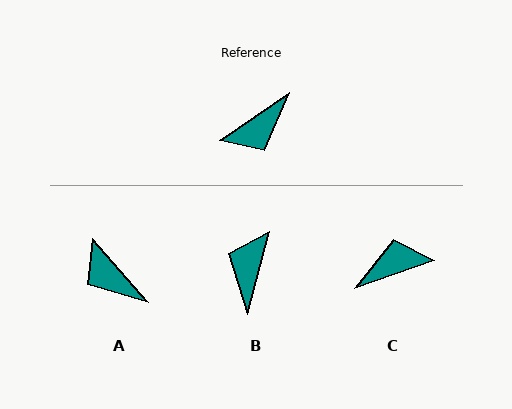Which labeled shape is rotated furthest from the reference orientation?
C, about 165 degrees away.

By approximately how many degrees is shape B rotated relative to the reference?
Approximately 139 degrees clockwise.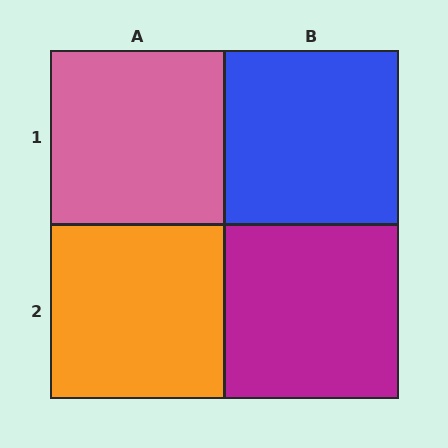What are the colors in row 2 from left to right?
Orange, magenta.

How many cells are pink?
1 cell is pink.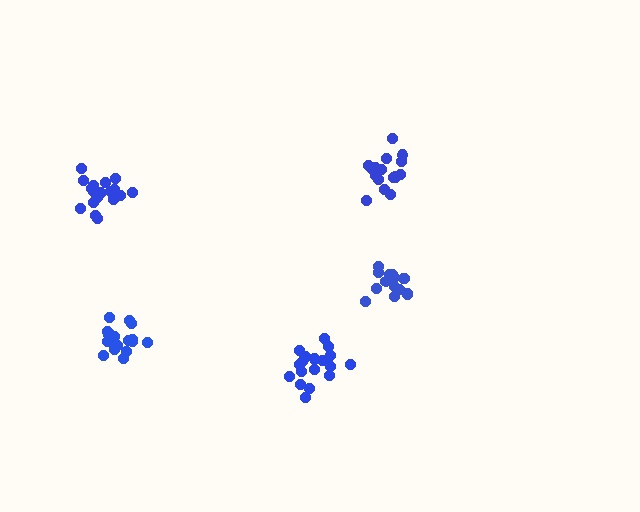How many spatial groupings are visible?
There are 5 spatial groupings.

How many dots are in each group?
Group 1: 18 dots, Group 2: 16 dots, Group 3: 18 dots, Group 4: 18 dots, Group 5: 19 dots (89 total).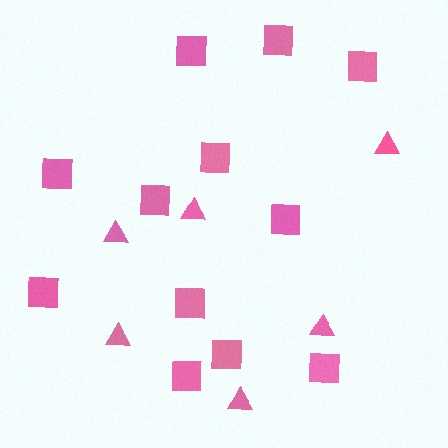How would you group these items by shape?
There are 2 groups: one group of triangles (6) and one group of squares (12).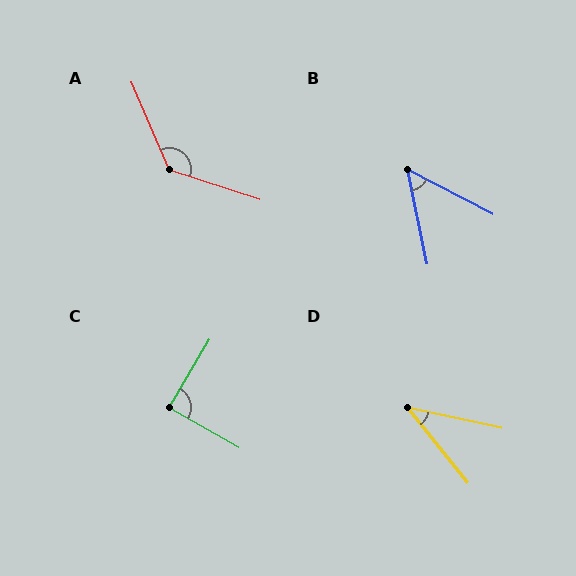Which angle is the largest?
A, at approximately 131 degrees.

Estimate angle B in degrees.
Approximately 51 degrees.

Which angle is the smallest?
D, at approximately 39 degrees.